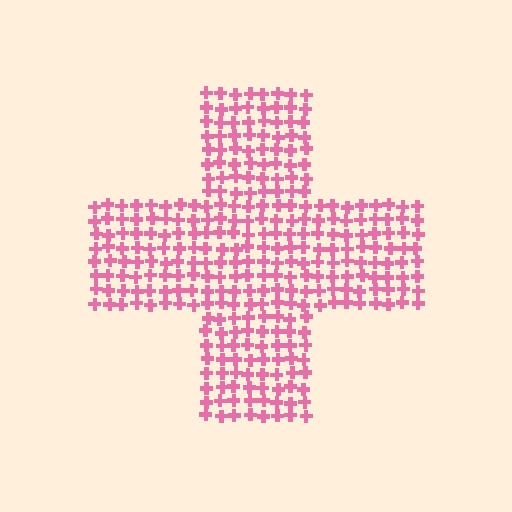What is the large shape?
The large shape is a cross.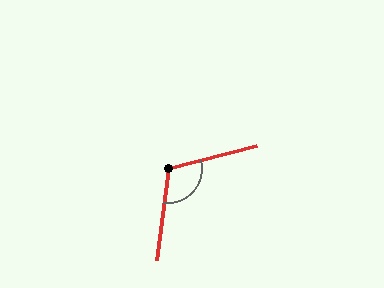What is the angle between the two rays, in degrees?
Approximately 112 degrees.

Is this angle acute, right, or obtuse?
It is obtuse.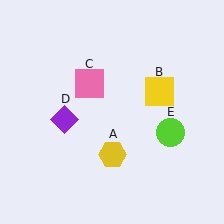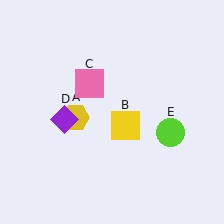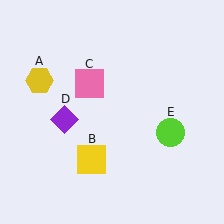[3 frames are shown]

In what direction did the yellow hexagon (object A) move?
The yellow hexagon (object A) moved up and to the left.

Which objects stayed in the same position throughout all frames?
Pink square (object C) and purple diamond (object D) and lime circle (object E) remained stationary.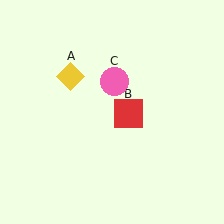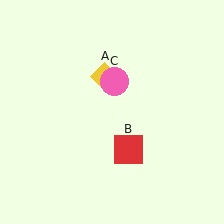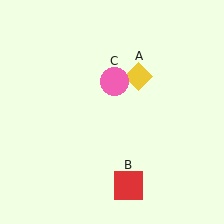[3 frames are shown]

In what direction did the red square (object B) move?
The red square (object B) moved down.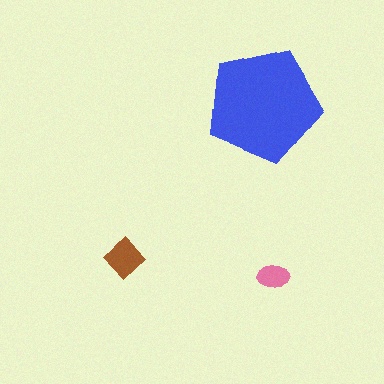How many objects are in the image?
There are 3 objects in the image.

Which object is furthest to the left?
The brown diamond is leftmost.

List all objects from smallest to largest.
The pink ellipse, the brown diamond, the blue pentagon.